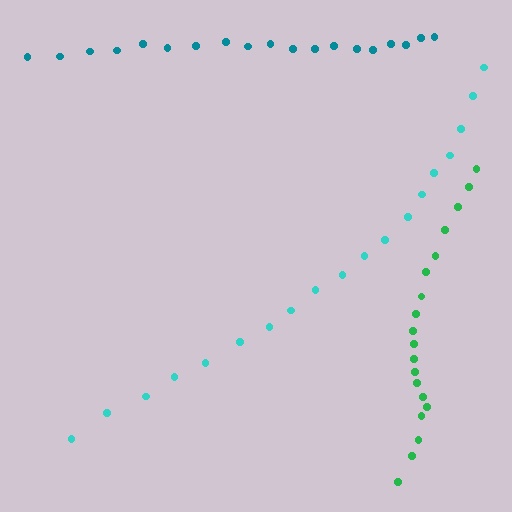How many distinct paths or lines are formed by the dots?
There are 3 distinct paths.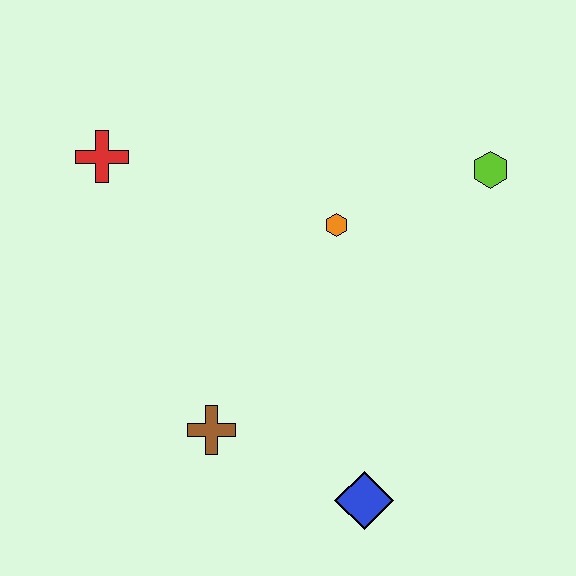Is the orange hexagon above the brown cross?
Yes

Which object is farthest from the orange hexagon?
The blue diamond is farthest from the orange hexagon.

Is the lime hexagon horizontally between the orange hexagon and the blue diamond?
No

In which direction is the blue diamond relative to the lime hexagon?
The blue diamond is below the lime hexagon.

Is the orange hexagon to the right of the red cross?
Yes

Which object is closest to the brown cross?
The blue diamond is closest to the brown cross.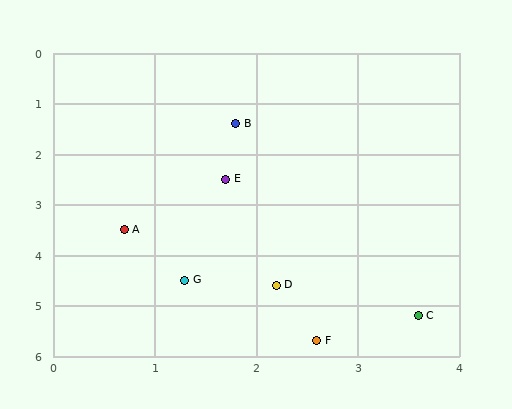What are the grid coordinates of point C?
Point C is at approximately (3.6, 5.2).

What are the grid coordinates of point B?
Point B is at approximately (1.8, 1.4).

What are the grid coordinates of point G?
Point G is at approximately (1.3, 4.5).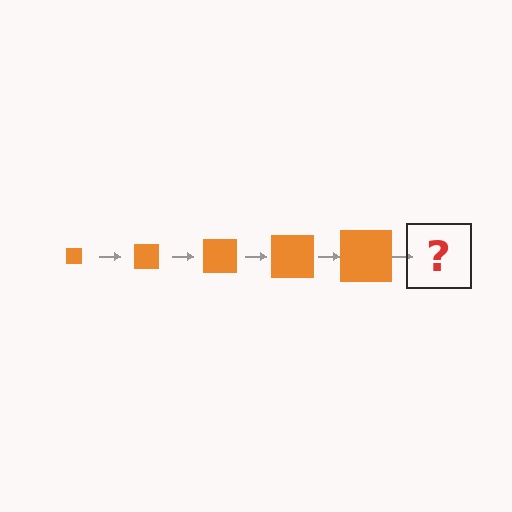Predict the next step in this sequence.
The next step is an orange square, larger than the previous one.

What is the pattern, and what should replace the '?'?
The pattern is that the square gets progressively larger each step. The '?' should be an orange square, larger than the previous one.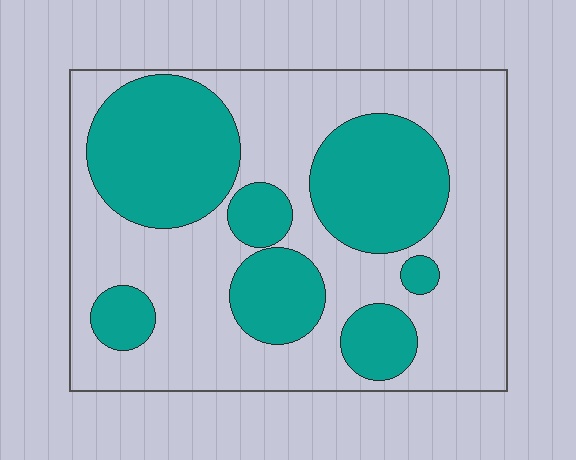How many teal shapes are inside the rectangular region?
7.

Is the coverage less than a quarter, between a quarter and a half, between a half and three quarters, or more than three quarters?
Between a quarter and a half.